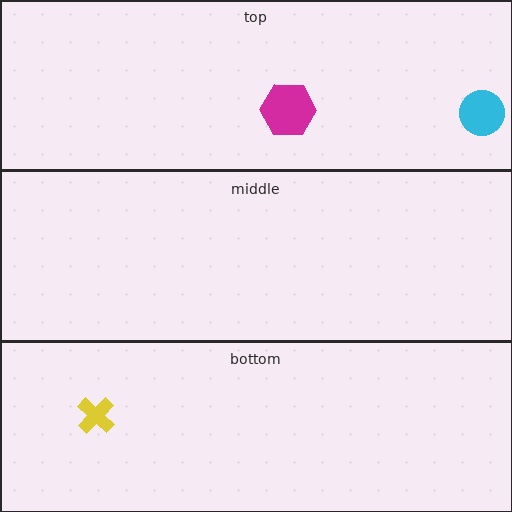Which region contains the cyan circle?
The top region.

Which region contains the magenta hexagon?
The top region.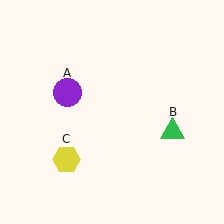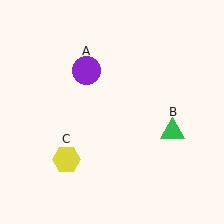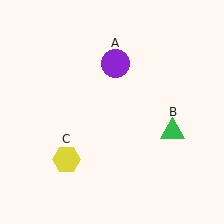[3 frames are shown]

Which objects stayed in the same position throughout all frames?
Green triangle (object B) and yellow hexagon (object C) remained stationary.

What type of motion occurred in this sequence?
The purple circle (object A) rotated clockwise around the center of the scene.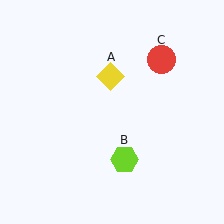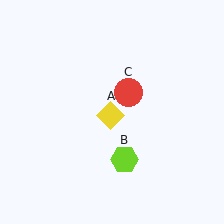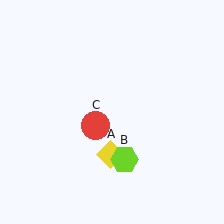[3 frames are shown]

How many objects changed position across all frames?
2 objects changed position: yellow diamond (object A), red circle (object C).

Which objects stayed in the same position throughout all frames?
Lime hexagon (object B) remained stationary.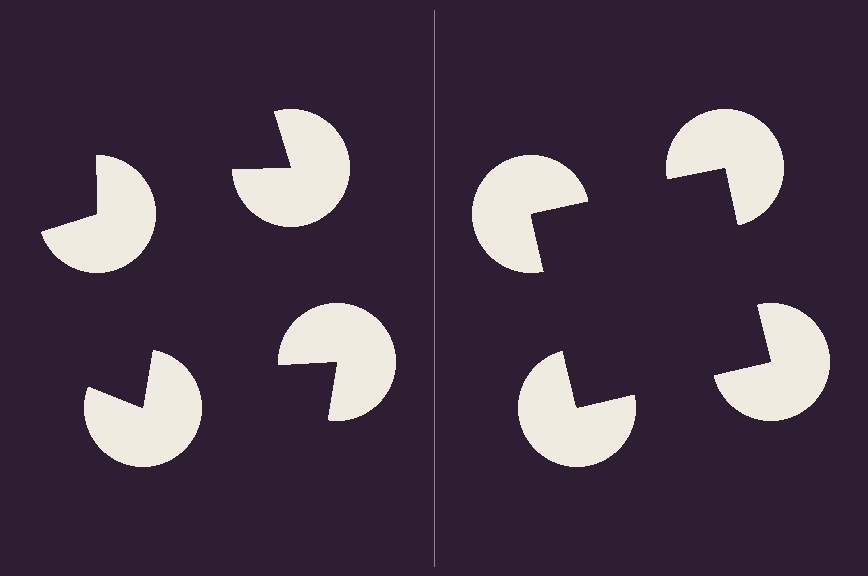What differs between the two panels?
The pac-man discs are positioned identically on both sides; only the wedge orientations differ. On the right they align to a square; on the left they are misaligned.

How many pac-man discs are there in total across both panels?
8 — 4 on each side.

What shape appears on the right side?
An illusory square.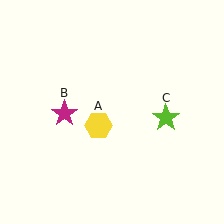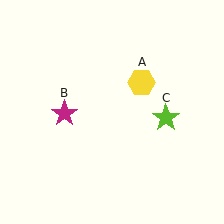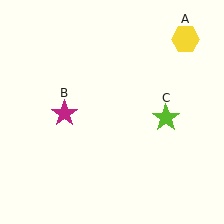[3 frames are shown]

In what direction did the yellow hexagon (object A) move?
The yellow hexagon (object A) moved up and to the right.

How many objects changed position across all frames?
1 object changed position: yellow hexagon (object A).